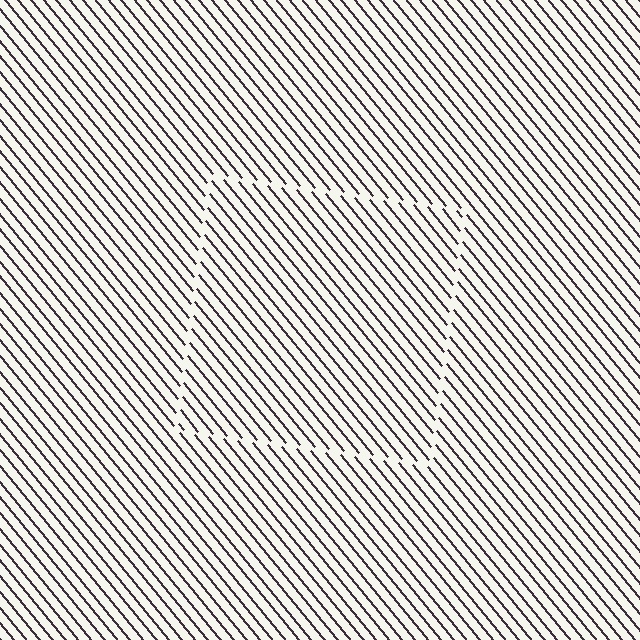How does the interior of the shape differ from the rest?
The interior of the shape contains the same grating, shifted by half a period — the contour is defined by the phase discontinuity where line-ends from the inner and outer gratings abut.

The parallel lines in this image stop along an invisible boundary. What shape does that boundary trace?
An illusory square. The interior of the shape contains the same grating, shifted by half a period — the contour is defined by the phase discontinuity where line-ends from the inner and outer gratings abut.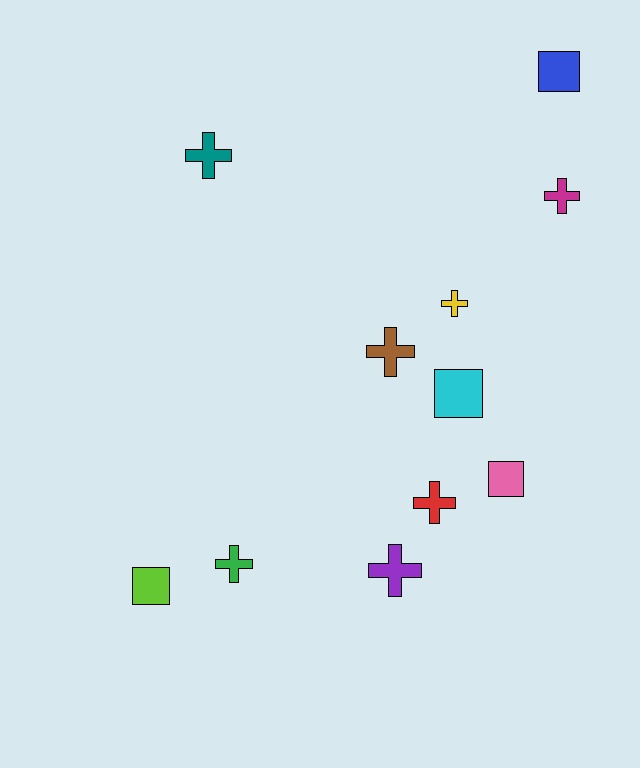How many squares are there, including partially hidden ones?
There are 4 squares.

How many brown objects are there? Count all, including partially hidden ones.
There is 1 brown object.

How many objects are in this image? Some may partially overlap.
There are 11 objects.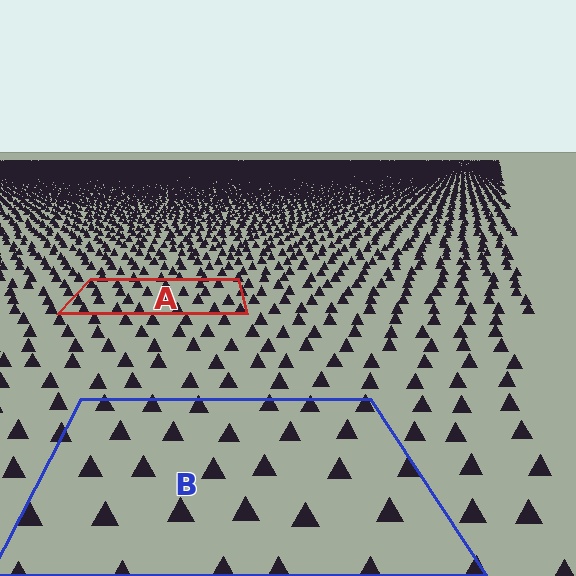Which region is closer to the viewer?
Region B is closer. The texture elements there are larger and more spread out.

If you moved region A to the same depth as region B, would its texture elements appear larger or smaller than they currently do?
They would appear larger. At a closer depth, the same texture elements are projected at a bigger on-screen size.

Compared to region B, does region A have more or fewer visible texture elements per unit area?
Region A has more texture elements per unit area — they are packed more densely because it is farther away.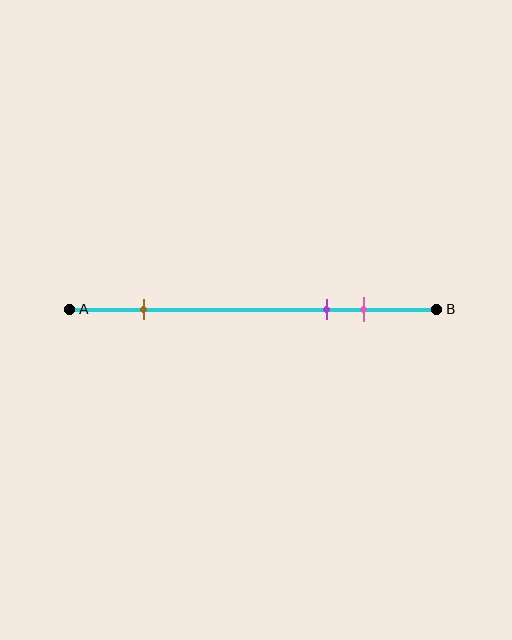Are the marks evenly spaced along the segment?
No, the marks are not evenly spaced.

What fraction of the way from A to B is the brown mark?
The brown mark is approximately 20% (0.2) of the way from A to B.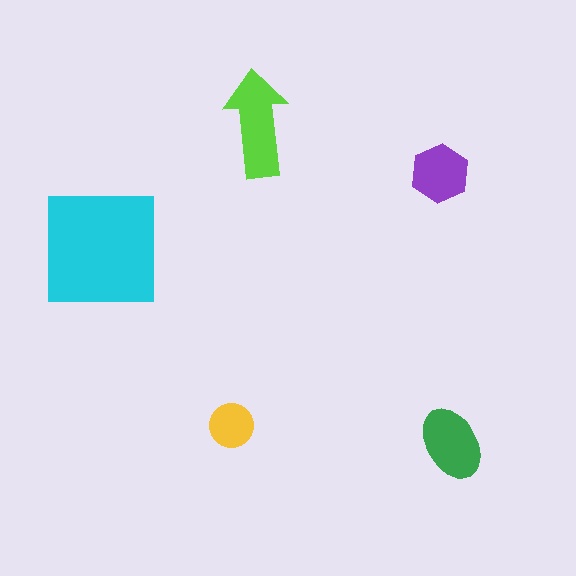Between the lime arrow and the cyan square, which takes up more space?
The cyan square.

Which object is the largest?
The cyan square.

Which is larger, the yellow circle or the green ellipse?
The green ellipse.